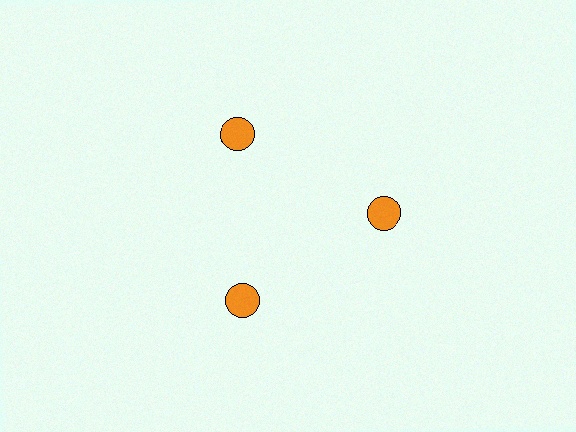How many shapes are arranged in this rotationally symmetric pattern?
There are 3 shapes, arranged in 3 groups of 1.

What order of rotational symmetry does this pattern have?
This pattern has 3-fold rotational symmetry.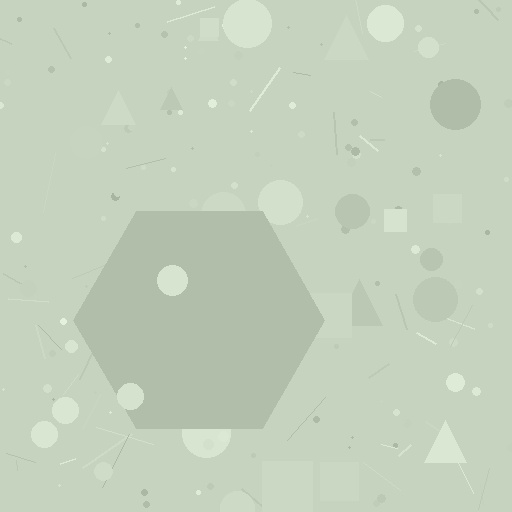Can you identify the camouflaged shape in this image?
The camouflaged shape is a hexagon.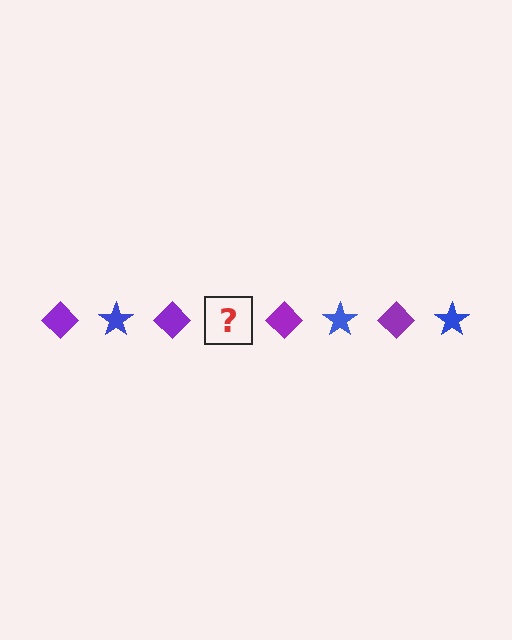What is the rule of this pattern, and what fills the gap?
The rule is that the pattern alternates between purple diamond and blue star. The gap should be filled with a blue star.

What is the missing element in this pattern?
The missing element is a blue star.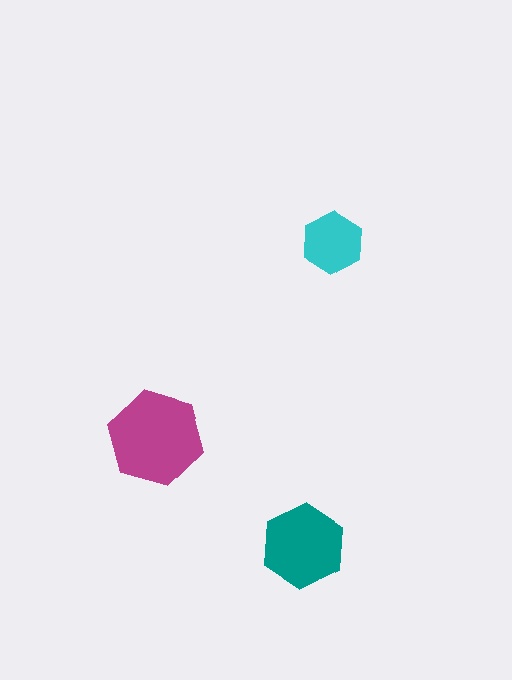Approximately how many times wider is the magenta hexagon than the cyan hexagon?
About 1.5 times wider.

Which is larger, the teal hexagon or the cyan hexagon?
The teal one.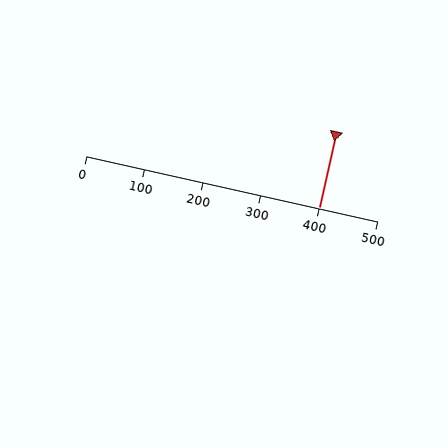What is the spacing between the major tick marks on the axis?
The major ticks are spaced 100 apart.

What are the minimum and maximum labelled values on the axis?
The axis runs from 0 to 500.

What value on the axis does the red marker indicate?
The marker indicates approximately 400.